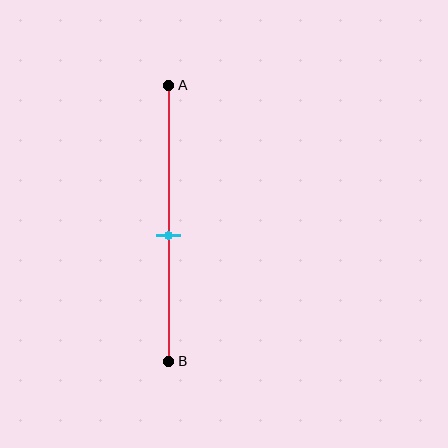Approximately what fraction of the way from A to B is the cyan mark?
The cyan mark is approximately 55% of the way from A to B.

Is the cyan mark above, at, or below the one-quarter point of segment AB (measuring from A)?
The cyan mark is below the one-quarter point of segment AB.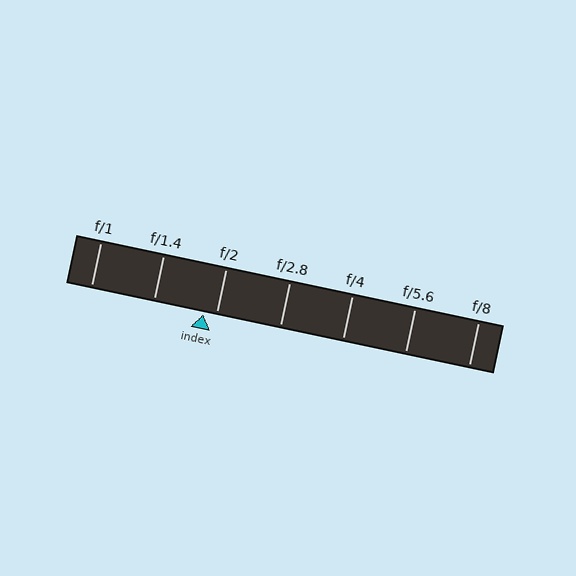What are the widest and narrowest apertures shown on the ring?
The widest aperture shown is f/1 and the narrowest is f/8.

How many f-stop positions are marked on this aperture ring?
There are 7 f-stop positions marked.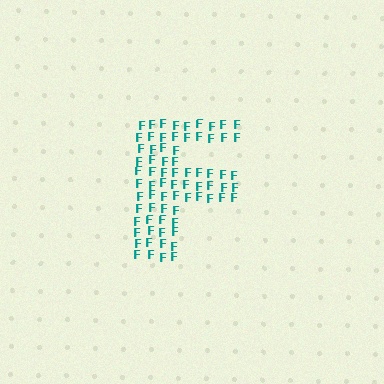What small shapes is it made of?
It is made of small letter F's.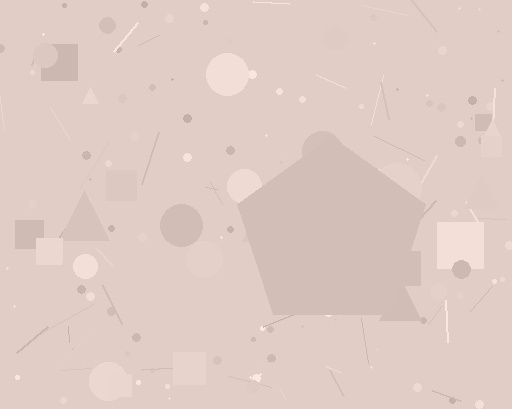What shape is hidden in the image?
A pentagon is hidden in the image.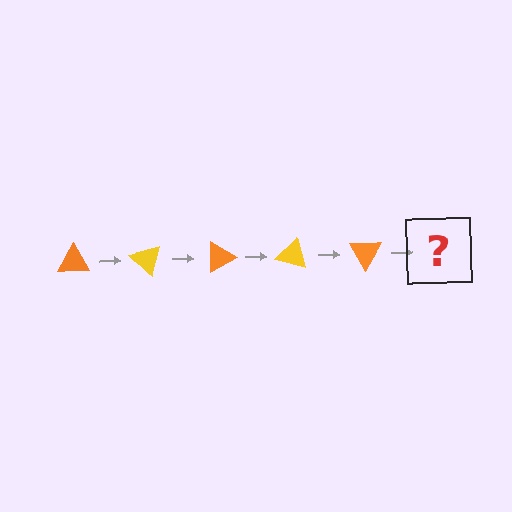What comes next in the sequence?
The next element should be a yellow triangle, rotated 225 degrees from the start.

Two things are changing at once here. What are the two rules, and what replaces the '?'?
The two rules are that it rotates 45 degrees each step and the color cycles through orange and yellow. The '?' should be a yellow triangle, rotated 225 degrees from the start.